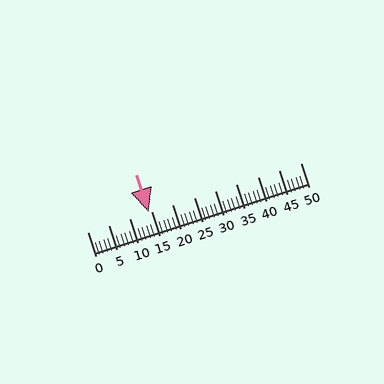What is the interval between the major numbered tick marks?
The major tick marks are spaced 5 units apart.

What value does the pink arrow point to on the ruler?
The pink arrow points to approximately 14.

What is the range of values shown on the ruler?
The ruler shows values from 0 to 50.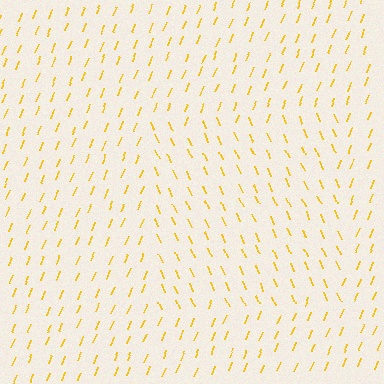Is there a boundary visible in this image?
Yes, there is a texture boundary formed by a change in line orientation.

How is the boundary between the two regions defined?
The boundary is defined purely by a change in line orientation (approximately 45 degrees difference). All lines are the same color and thickness.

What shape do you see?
I see a rectangle.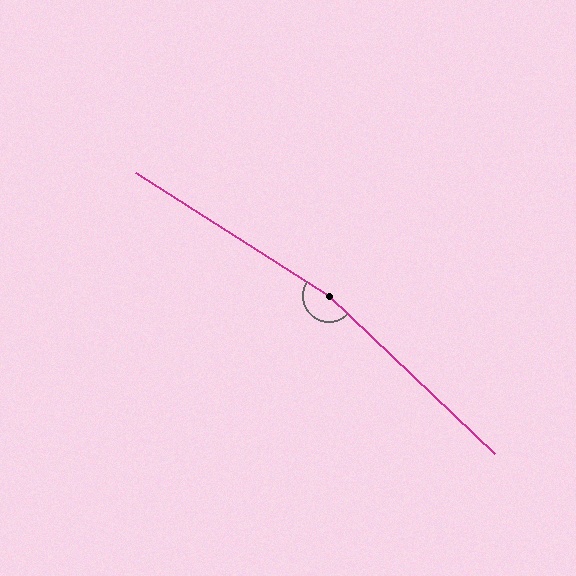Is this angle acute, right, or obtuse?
It is obtuse.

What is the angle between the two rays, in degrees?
Approximately 169 degrees.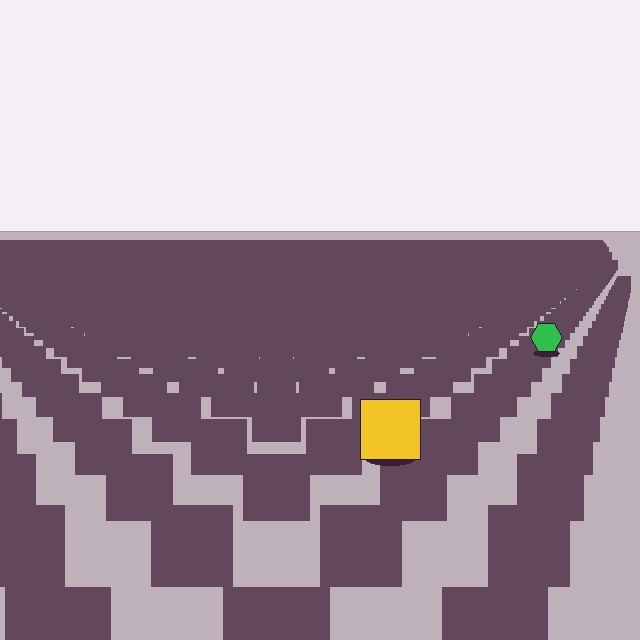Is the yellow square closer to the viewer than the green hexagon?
Yes. The yellow square is closer — you can tell from the texture gradient: the ground texture is coarser near it.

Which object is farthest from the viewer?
The green hexagon is farthest from the viewer. It appears smaller and the ground texture around it is denser.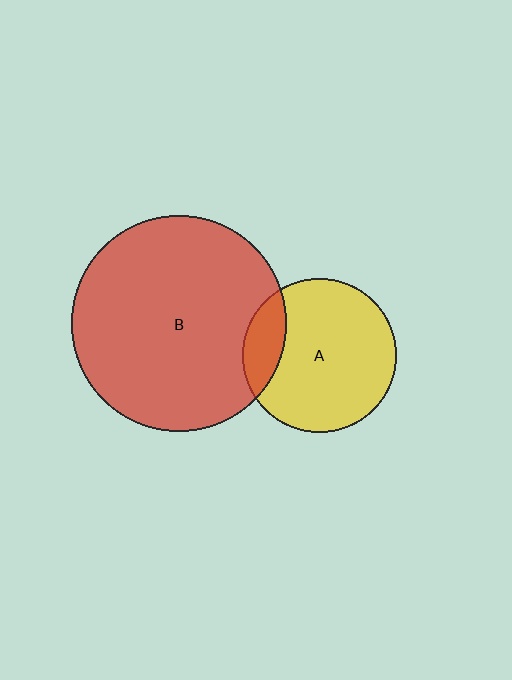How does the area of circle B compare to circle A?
Approximately 2.0 times.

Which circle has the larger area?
Circle B (red).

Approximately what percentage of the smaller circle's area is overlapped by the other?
Approximately 15%.